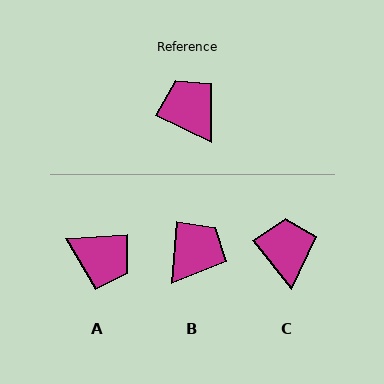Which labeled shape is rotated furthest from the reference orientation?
A, about 150 degrees away.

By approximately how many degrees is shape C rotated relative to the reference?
Approximately 26 degrees clockwise.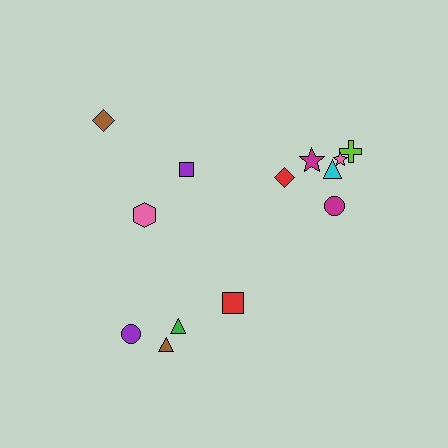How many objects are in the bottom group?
There are 4 objects.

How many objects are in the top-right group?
There are 6 objects.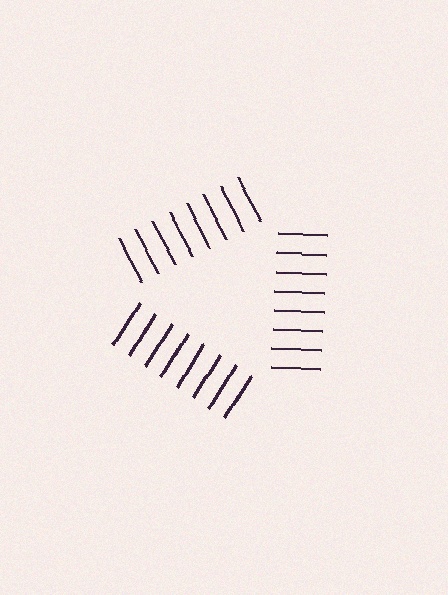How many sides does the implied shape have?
3 sides — the line-ends trace a triangle.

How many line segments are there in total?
24 — 8 along each of the 3 edges.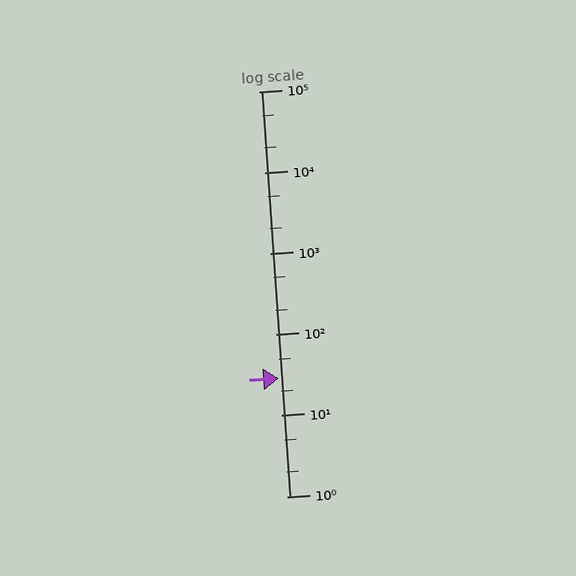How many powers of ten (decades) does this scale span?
The scale spans 5 decades, from 1 to 100000.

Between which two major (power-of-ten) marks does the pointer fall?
The pointer is between 10 and 100.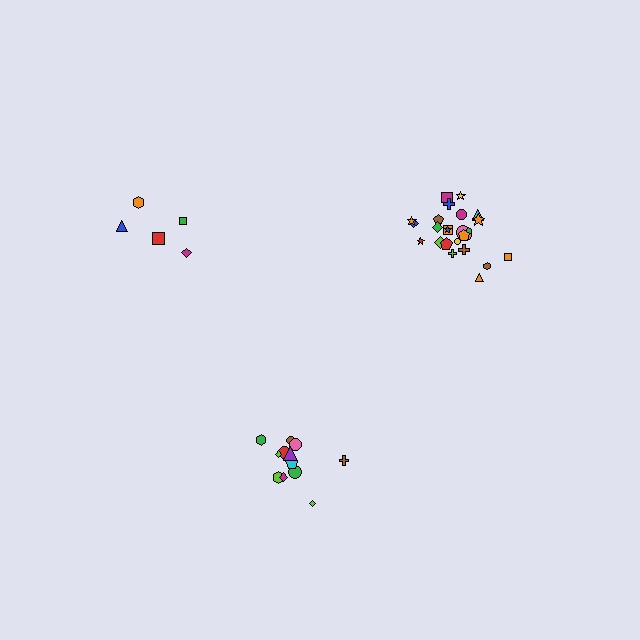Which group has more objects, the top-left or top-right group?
The top-right group.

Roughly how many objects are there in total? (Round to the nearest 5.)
Roughly 40 objects in total.